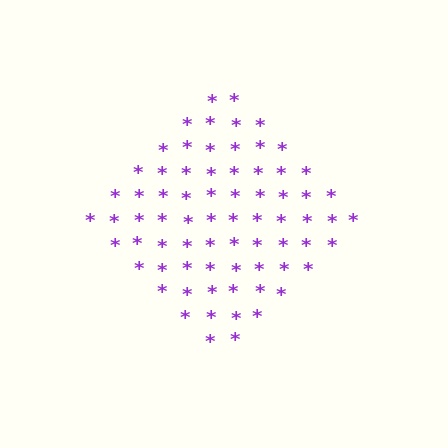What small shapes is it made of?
It is made of small asterisks.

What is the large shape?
The large shape is a diamond.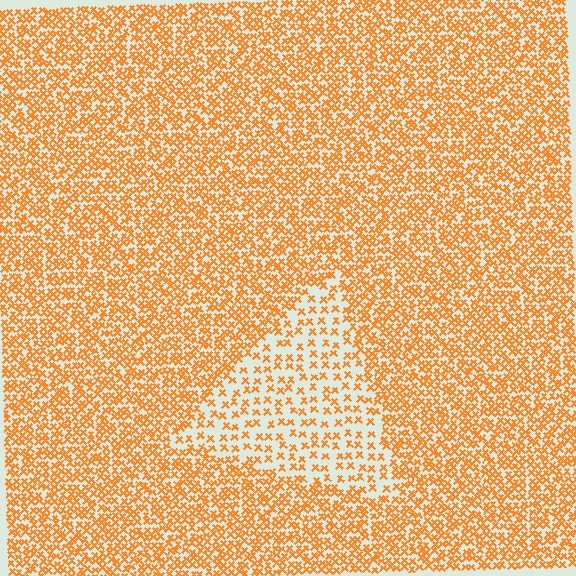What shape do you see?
I see a triangle.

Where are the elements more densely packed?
The elements are more densely packed outside the triangle boundary.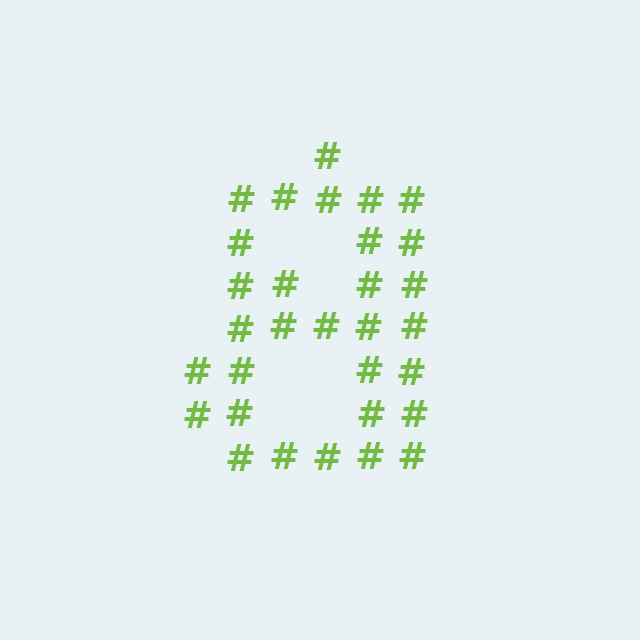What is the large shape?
The large shape is the digit 8.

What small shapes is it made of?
It is made of small hash symbols.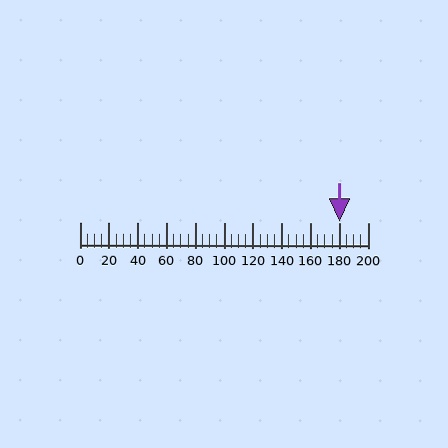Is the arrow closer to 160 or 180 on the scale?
The arrow is closer to 180.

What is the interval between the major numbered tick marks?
The major tick marks are spaced 20 units apart.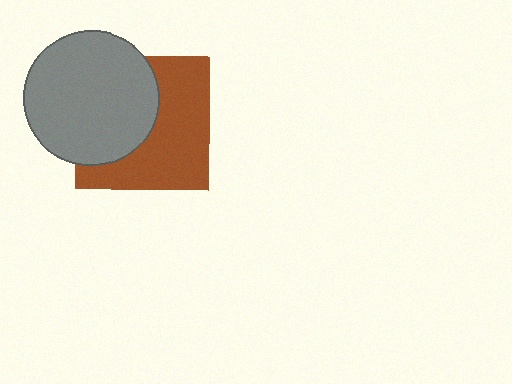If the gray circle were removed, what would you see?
You would see the complete brown square.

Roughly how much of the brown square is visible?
About half of it is visible (roughly 55%).